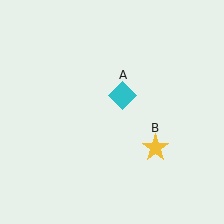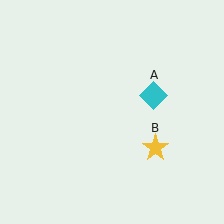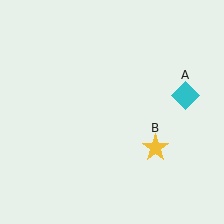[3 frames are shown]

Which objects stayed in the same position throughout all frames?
Yellow star (object B) remained stationary.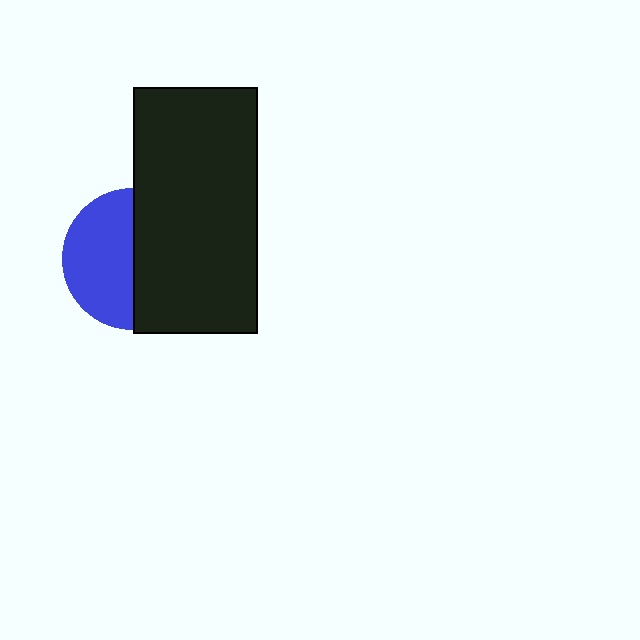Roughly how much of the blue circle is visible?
About half of it is visible (roughly 51%).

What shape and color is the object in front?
The object in front is a black rectangle.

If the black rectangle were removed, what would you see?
You would see the complete blue circle.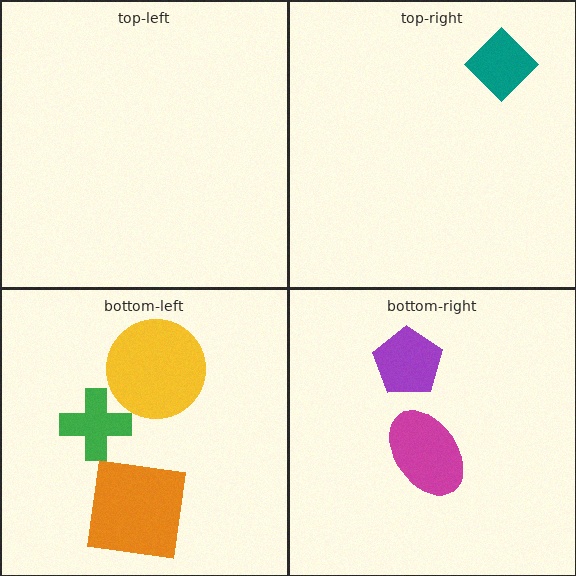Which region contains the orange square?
The bottom-left region.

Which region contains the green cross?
The bottom-left region.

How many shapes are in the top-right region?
1.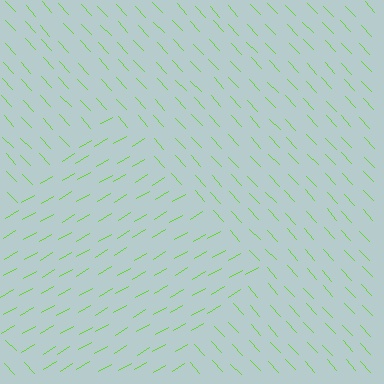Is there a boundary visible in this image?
Yes, there is a texture boundary formed by a change in line orientation.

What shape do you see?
I see a diamond.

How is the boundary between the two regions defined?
The boundary is defined purely by a change in line orientation (approximately 78 degrees difference). All lines are the same color and thickness.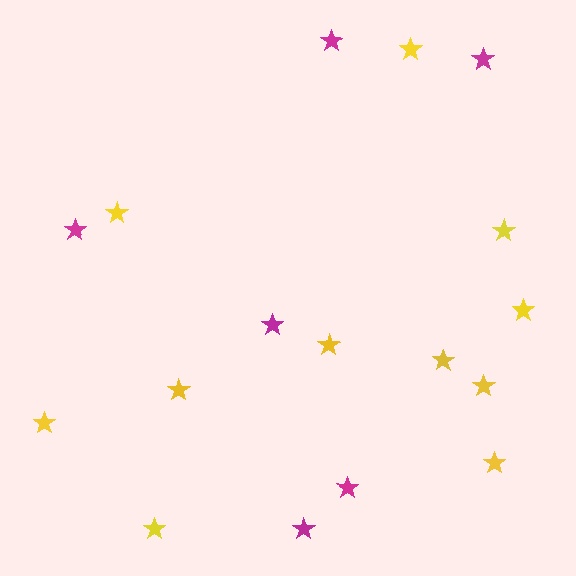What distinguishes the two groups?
There are 2 groups: one group of magenta stars (6) and one group of yellow stars (11).